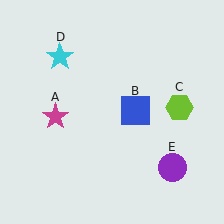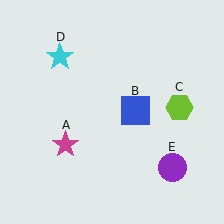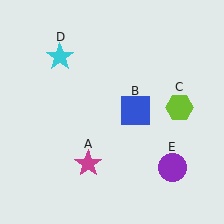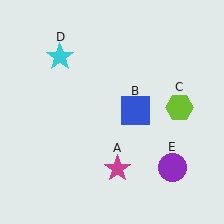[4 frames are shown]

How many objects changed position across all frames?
1 object changed position: magenta star (object A).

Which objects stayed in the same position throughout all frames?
Blue square (object B) and lime hexagon (object C) and cyan star (object D) and purple circle (object E) remained stationary.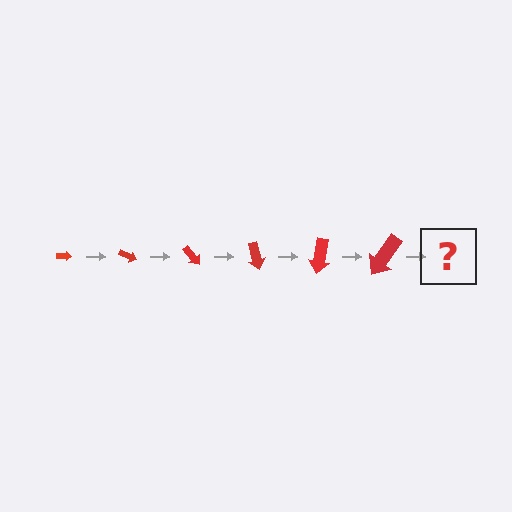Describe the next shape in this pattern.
It should be an arrow, larger than the previous one and rotated 150 degrees from the start.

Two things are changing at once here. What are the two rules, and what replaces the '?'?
The two rules are that the arrow grows larger each step and it rotates 25 degrees each step. The '?' should be an arrow, larger than the previous one and rotated 150 degrees from the start.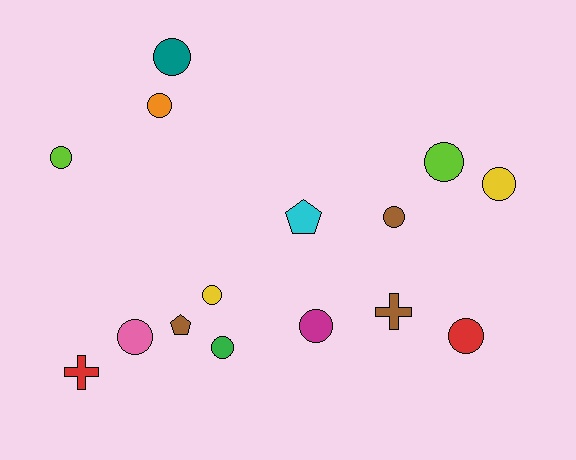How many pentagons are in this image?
There are 2 pentagons.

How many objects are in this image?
There are 15 objects.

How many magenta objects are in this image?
There is 1 magenta object.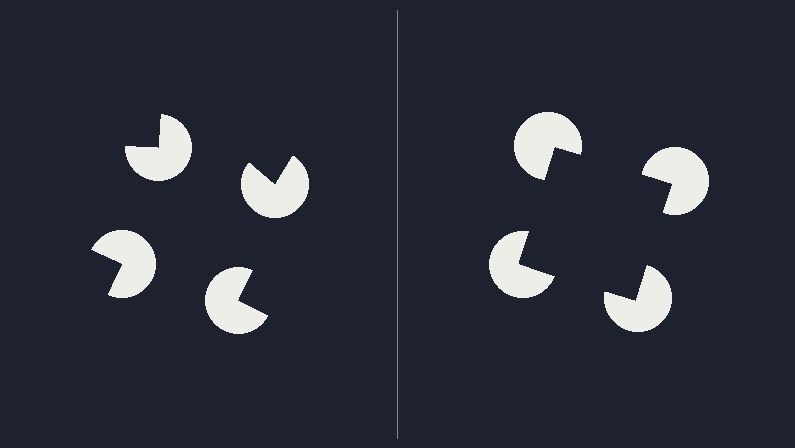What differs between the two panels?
The pac-man discs are positioned identically on both sides; only the wedge orientations differ. On the right they align to a square; on the left they are misaligned.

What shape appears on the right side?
An illusory square.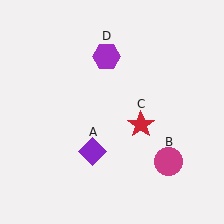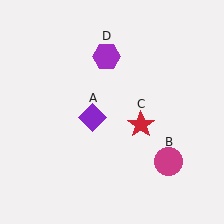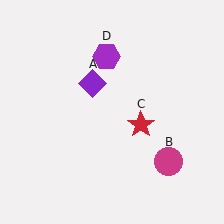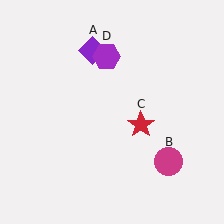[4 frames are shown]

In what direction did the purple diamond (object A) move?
The purple diamond (object A) moved up.